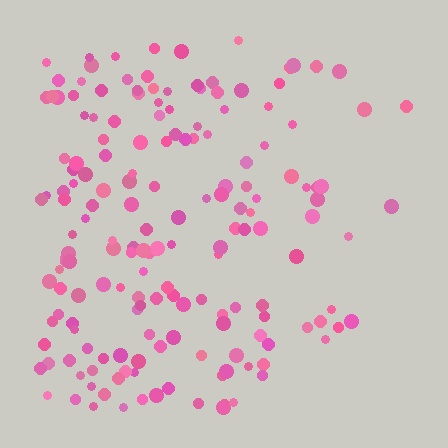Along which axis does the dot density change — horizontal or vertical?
Horizontal.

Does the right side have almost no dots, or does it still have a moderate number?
Still a moderate number, just noticeably fewer than the left.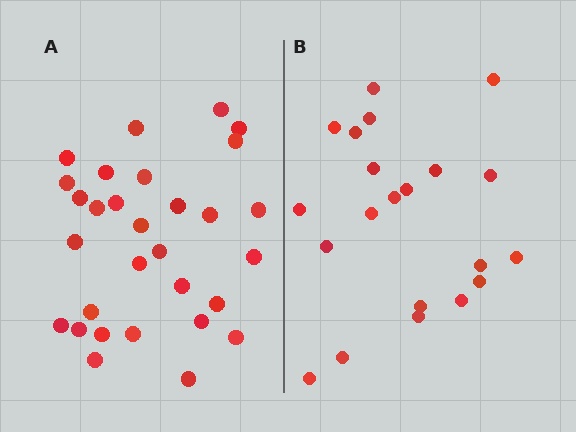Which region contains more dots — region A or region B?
Region A (the left region) has more dots.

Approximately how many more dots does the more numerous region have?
Region A has roughly 8 or so more dots than region B.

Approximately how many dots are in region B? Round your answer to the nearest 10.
About 20 dots. (The exact count is 21, which rounds to 20.)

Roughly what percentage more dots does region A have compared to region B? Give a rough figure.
About 45% more.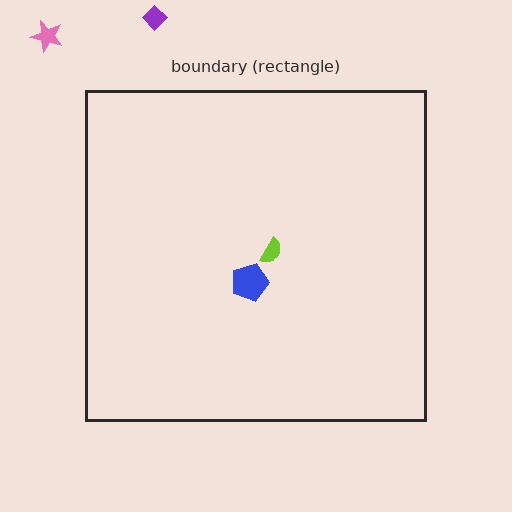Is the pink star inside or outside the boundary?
Outside.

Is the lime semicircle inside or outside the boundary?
Inside.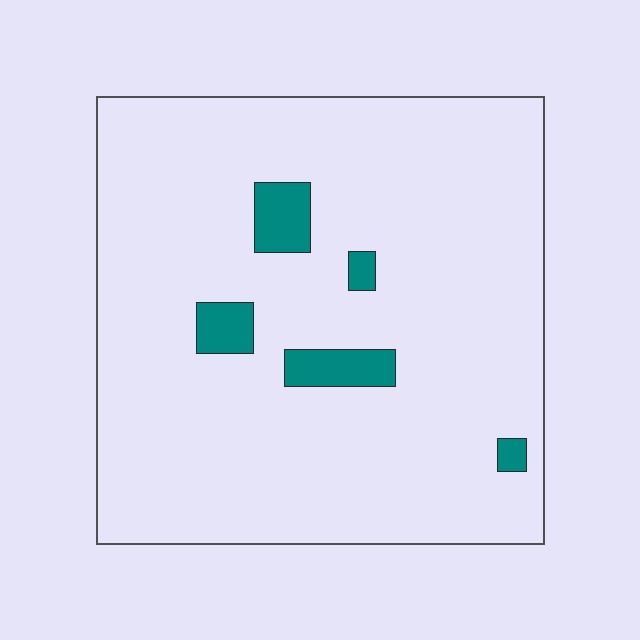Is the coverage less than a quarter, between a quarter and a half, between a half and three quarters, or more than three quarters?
Less than a quarter.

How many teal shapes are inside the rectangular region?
5.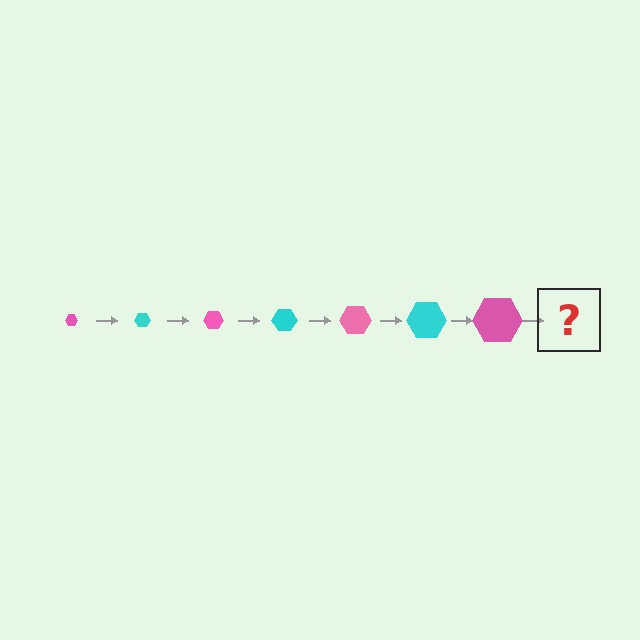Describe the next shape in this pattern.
It should be a cyan hexagon, larger than the previous one.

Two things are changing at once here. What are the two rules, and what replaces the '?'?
The two rules are that the hexagon grows larger each step and the color cycles through pink and cyan. The '?' should be a cyan hexagon, larger than the previous one.